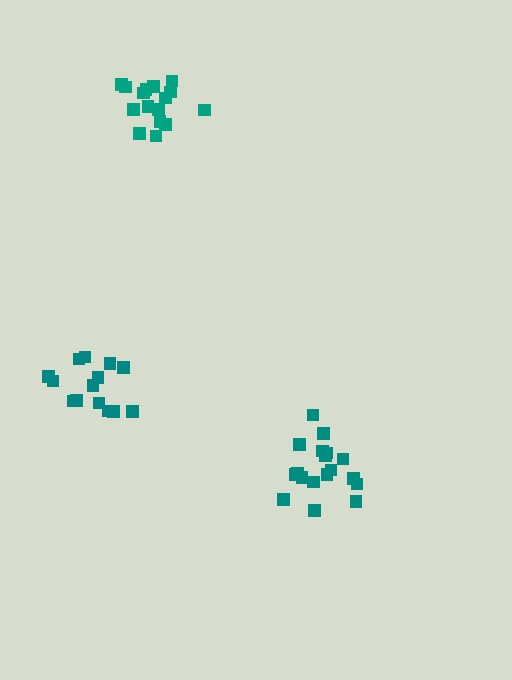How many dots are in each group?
Group 1: 18 dots, Group 2: 17 dots, Group 3: 14 dots (49 total).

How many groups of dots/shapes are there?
There are 3 groups.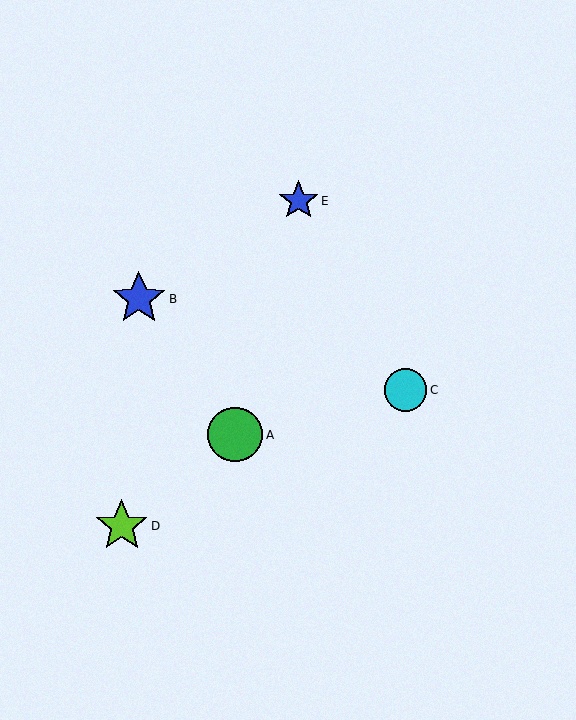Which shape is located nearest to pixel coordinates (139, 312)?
The blue star (labeled B) at (139, 299) is nearest to that location.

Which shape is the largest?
The green circle (labeled A) is the largest.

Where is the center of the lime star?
The center of the lime star is at (122, 526).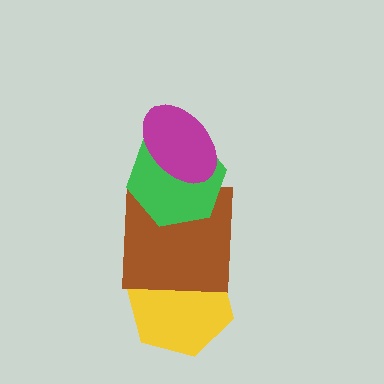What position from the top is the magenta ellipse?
The magenta ellipse is 1st from the top.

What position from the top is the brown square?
The brown square is 3rd from the top.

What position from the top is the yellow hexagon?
The yellow hexagon is 4th from the top.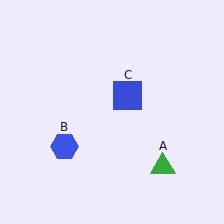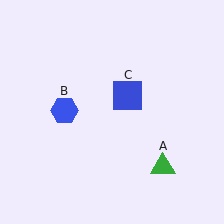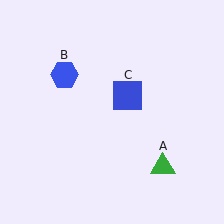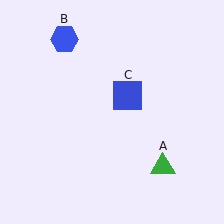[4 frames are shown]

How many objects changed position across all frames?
1 object changed position: blue hexagon (object B).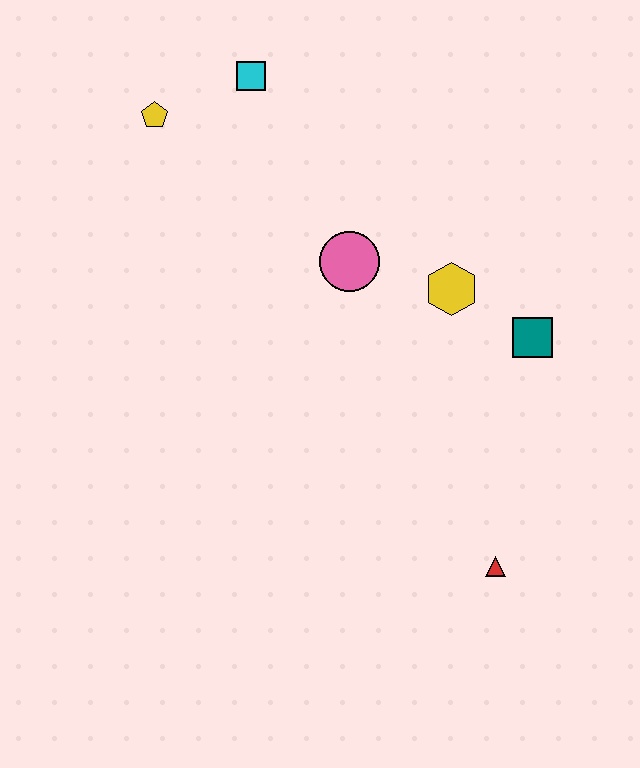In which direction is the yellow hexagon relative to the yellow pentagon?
The yellow hexagon is to the right of the yellow pentagon.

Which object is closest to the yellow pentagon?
The cyan square is closest to the yellow pentagon.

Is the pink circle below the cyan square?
Yes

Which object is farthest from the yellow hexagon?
The yellow pentagon is farthest from the yellow hexagon.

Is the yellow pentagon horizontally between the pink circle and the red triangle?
No